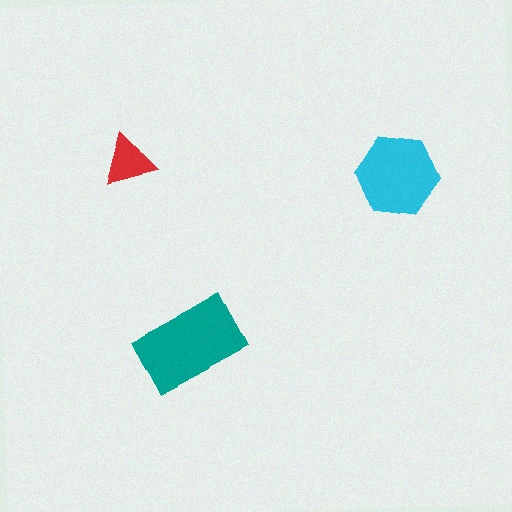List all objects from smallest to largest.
The red triangle, the cyan hexagon, the teal rectangle.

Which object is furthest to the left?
The red triangle is leftmost.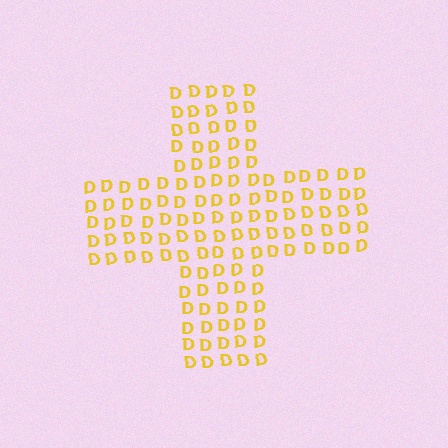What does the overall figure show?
The overall figure shows a cross.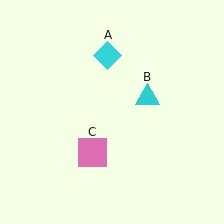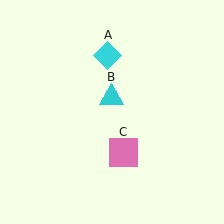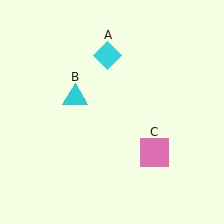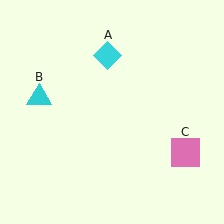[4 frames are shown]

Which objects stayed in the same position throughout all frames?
Cyan diamond (object A) remained stationary.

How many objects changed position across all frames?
2 objects changed position: cyan triangle (object B), pink square (object C).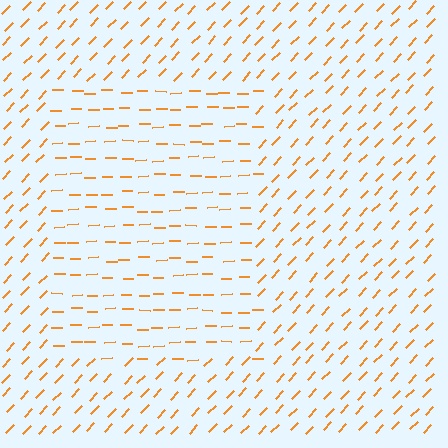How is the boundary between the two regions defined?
The boundary is defined purely by a change in line orientation (approximately 45 degrees difference). All lines are the same color and thickness.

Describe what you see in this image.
The image is filled with small orange line segments. A rectangle region in the image has lines oriented differently from the surrounding lines, creating a visible texture boundary.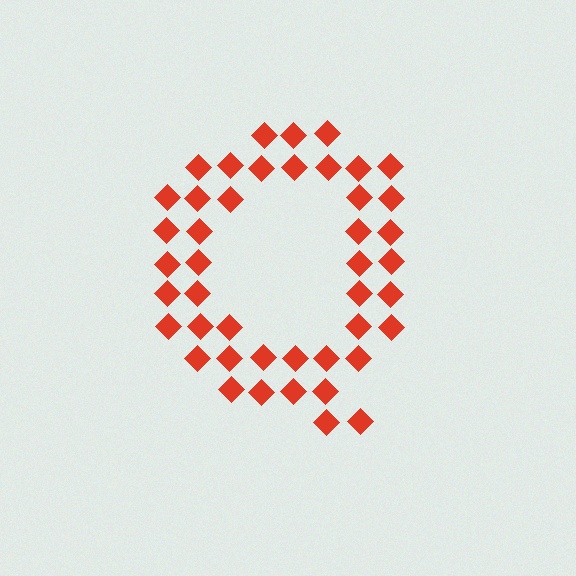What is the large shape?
The large shape is the letter Q.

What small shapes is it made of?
It is made of small diamonds.